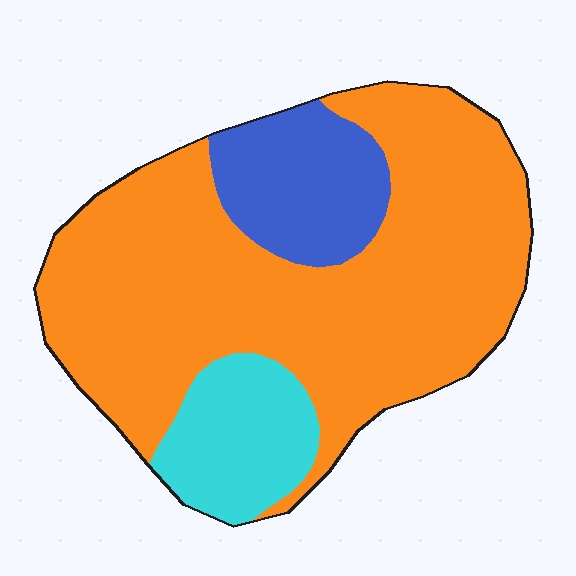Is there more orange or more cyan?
Orange.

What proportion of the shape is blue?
Blue covers roughly 15% of the shape.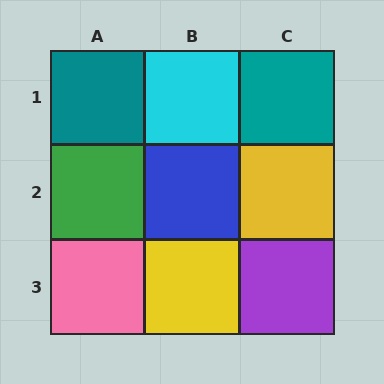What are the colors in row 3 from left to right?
Pink, yellow, purple.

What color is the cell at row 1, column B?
Cyan.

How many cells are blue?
1 cell is blue.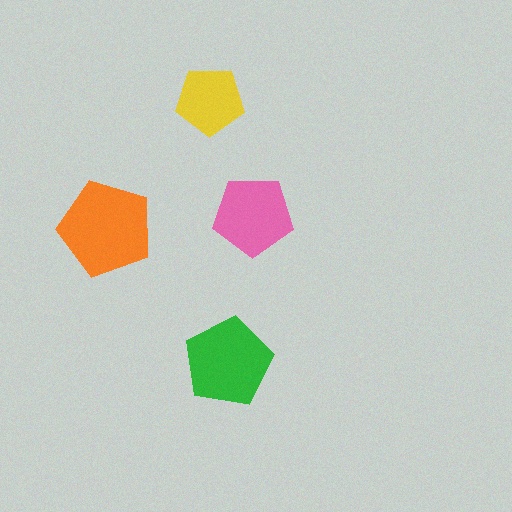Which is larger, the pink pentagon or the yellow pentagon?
The pink one.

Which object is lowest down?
The green pentagon is bottommost.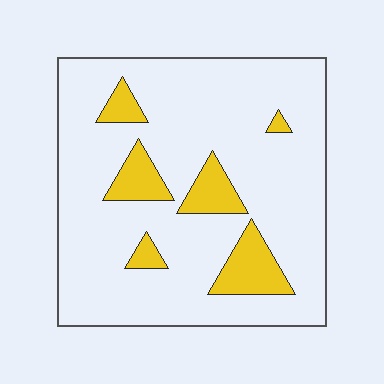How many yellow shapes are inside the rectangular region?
6.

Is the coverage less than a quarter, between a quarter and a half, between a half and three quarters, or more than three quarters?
Less than a quarter.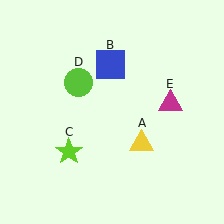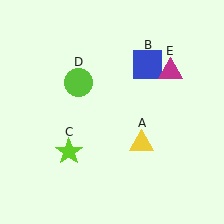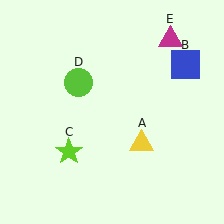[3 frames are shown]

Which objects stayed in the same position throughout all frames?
Yellow triangle (object A) and lime star (object C) and lime circle (object D) remained stationary.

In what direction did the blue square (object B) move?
The blue square (object B) moved right.